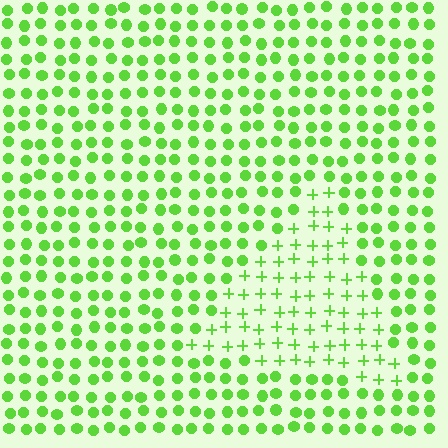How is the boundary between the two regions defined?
The boundary is defined by a change in element shape: plus signs inside vs. circles outside. All elements share the same color and spacing.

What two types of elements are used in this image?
The image uses plus signs inside the triangle region and circles outside it.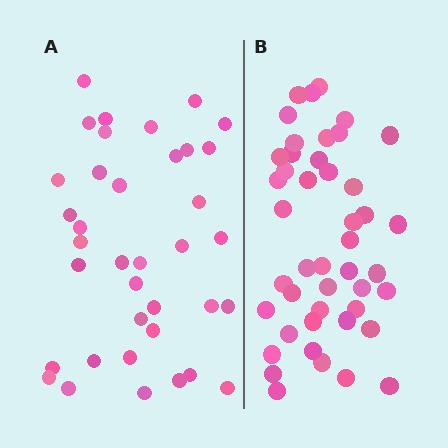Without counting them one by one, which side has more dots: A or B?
Region B (the right region) has more dots.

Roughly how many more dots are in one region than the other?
Region B has roughly 8 or so more dots than region A.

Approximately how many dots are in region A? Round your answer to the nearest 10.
About 40 dots. (The exact count is 37, which rounds to 40.)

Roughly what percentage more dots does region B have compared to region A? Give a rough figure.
About 20% more.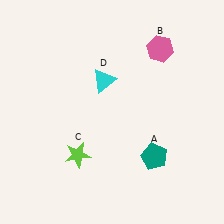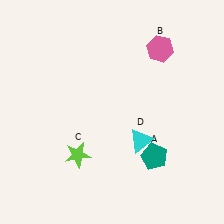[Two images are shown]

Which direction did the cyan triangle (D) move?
The cyan triangle (D) moved down.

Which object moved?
The cyan triangle (D) moved down.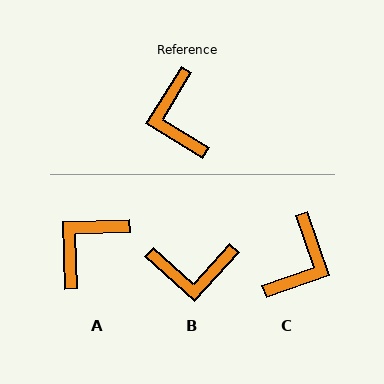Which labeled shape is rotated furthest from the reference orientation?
C, about 141 degrees away.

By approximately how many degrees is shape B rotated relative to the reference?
Approximately 80 degrees counter-clockwise.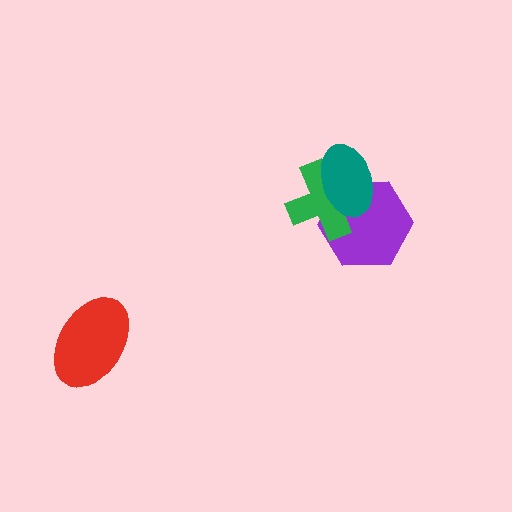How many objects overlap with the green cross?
2 objects overlap with the green cross.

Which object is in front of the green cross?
The teal ellipse is in front of the green cross.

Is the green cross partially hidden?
Yes, it is partially covered by another shape.